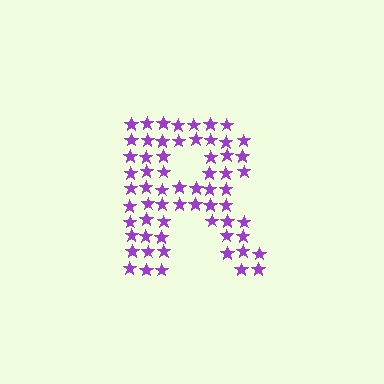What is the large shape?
The large shape is the letter R.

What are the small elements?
The small elements are stars.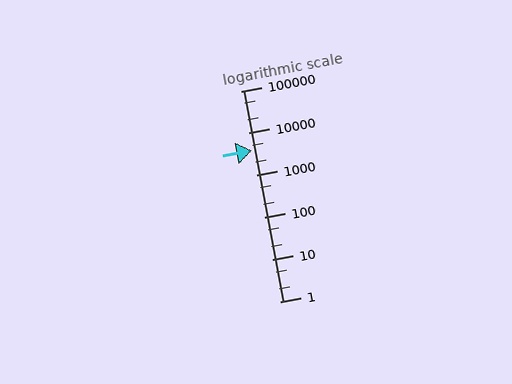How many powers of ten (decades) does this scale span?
The scale spans 5 decades, from 1 to 100000.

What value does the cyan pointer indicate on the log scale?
The pointer indicates approximately 3900.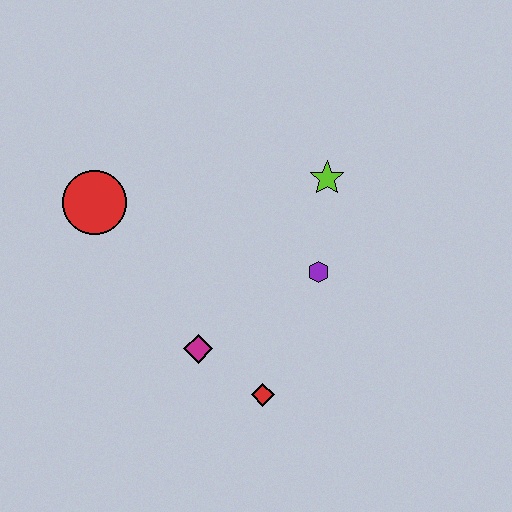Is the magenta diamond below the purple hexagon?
Yes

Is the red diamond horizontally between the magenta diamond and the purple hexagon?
Yes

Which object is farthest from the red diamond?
The red circle is farthest from the red diamond.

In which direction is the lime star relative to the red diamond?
The lime star is above the red diamond.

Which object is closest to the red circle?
The magenta diamond is closest to the red circle.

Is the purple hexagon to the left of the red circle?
No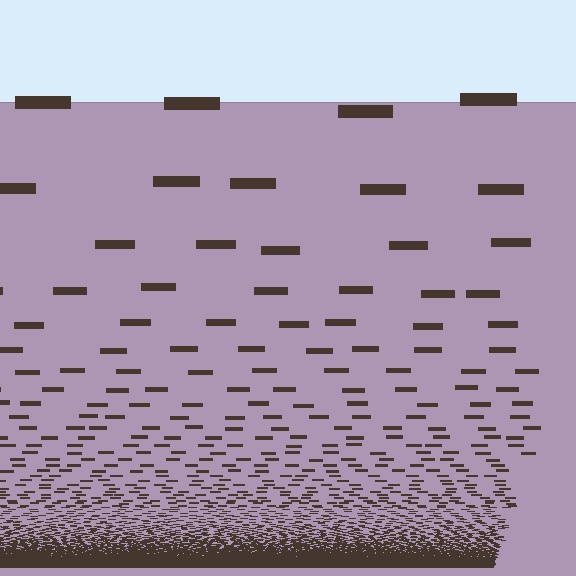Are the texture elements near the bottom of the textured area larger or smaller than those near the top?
Smaller. The gradient is inverted — elements near the bottom are smaller and denser.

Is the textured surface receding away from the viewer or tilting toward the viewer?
The surface appears to tilt toward the viewer. Texture elements get larger and sparser toward the top.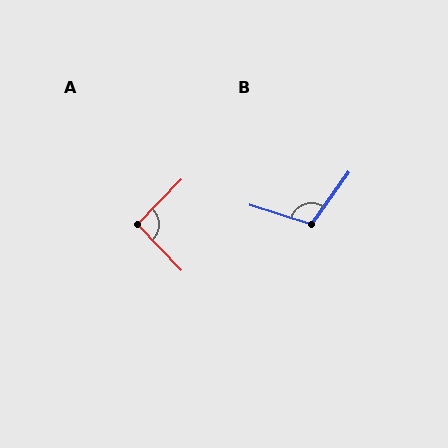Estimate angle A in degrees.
Approximately 92 degrees.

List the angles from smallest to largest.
A (92°), B (107°).